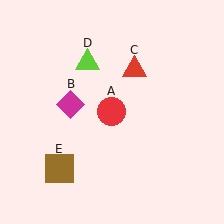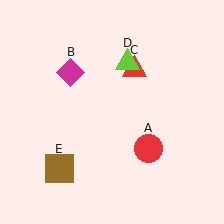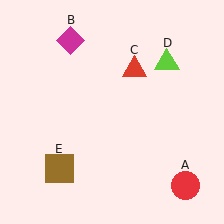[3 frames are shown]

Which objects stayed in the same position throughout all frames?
Red triangle (object C) and brown square (object E) remained stationary.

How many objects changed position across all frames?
3 objects changed position: red circle (object A), magenta diamond (object B), lime triangle (object D).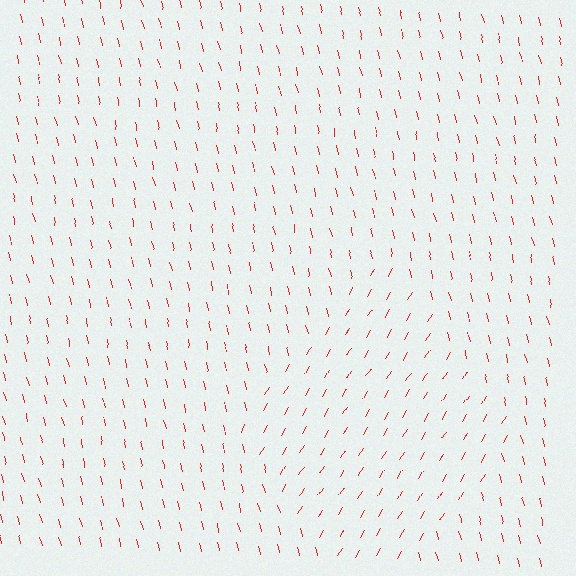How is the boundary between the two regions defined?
The boundary is defined purely by a change in line orientation (approximately 45 degrees difference). All lines are the same color and thickness.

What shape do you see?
I see a diamond.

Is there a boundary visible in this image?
Yes, there is a texture boundary formed by a change in line orientation.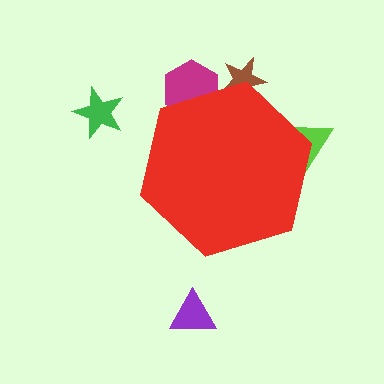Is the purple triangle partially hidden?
No, the purple triangle is fully visible.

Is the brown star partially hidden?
Yes, the brown star is partially hidden behind the red hexagon.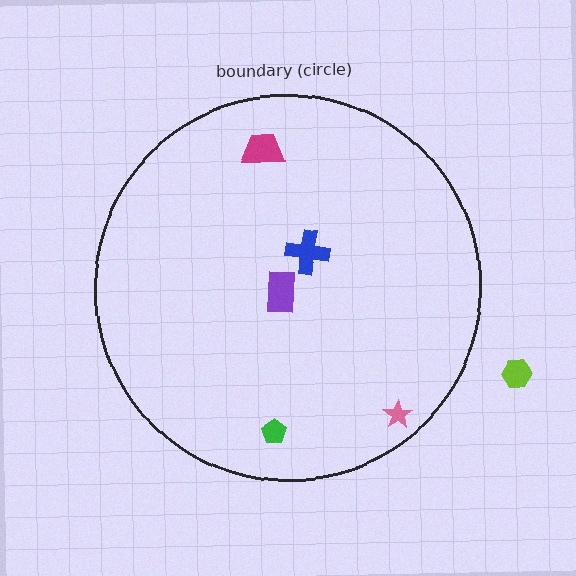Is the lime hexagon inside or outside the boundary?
Outside.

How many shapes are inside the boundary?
5 inside, 1 outside.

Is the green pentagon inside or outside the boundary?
Inside.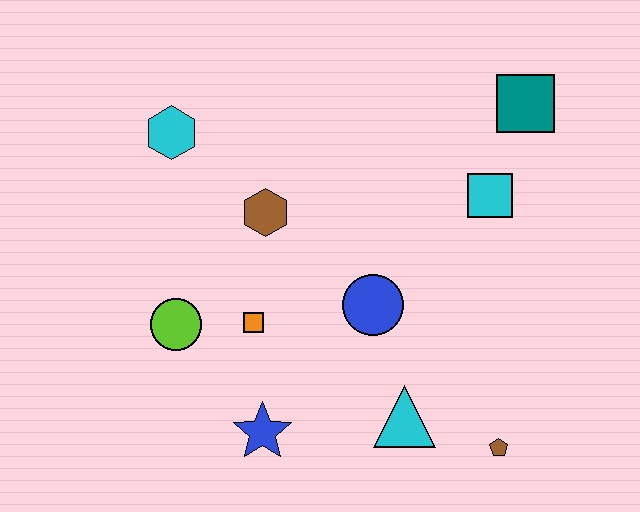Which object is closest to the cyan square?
The teal square is closest to the cyan square.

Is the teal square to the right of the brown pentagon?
Yes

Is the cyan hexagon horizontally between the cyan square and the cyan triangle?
No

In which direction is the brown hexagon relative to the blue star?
The brown hexagon is above the blue star.